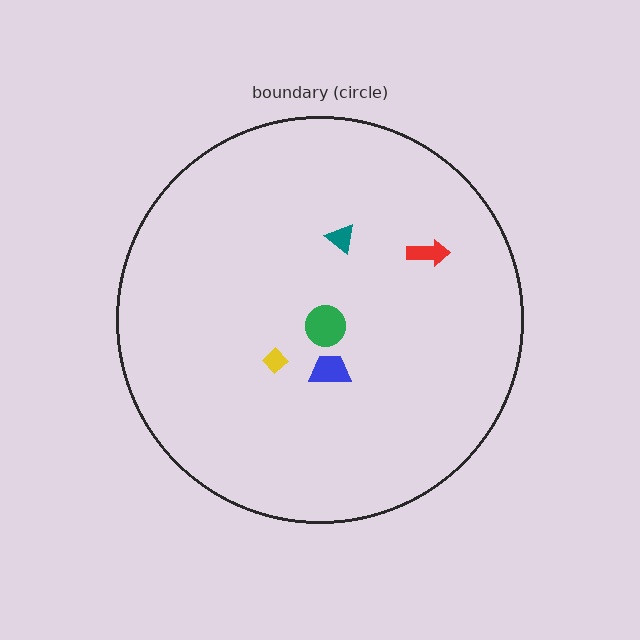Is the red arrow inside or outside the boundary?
Inside.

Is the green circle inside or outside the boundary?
Inside.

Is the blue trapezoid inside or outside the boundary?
Inside.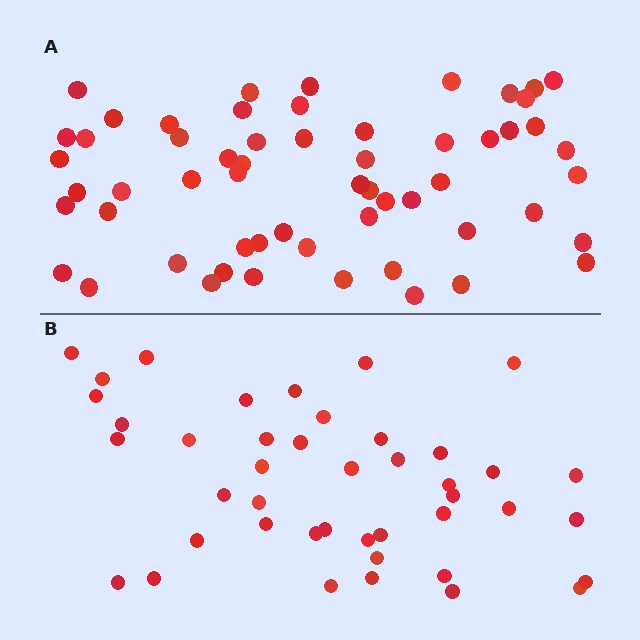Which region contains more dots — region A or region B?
Region A (the top region) has more dots.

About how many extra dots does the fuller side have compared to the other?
Region A has approximately 15 more dots than region B.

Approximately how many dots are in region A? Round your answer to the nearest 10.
About 60 dots. (The exact count is 58, which rounds to 60.)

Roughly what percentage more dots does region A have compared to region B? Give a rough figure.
About 35% more.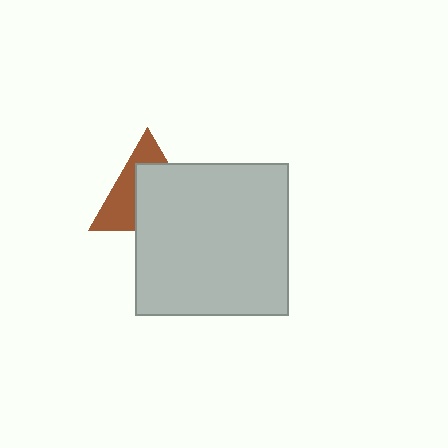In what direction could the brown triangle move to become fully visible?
The brown triangle could move toward the upper-left. That would shift it out from behind the light gray square entirely.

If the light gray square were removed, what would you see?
You would see the complete brown triangle.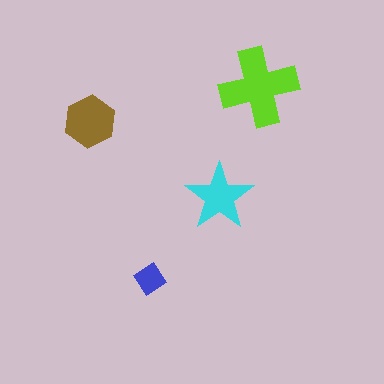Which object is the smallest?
The blue diamond.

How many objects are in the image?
There are 4 objects in the image.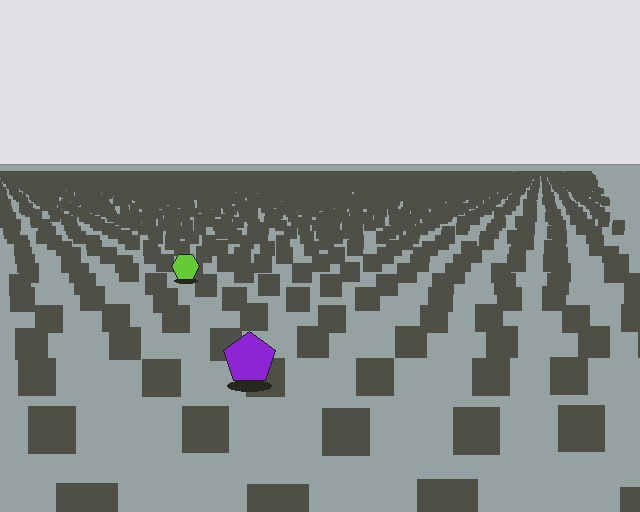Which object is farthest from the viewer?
The lime hexagon is farthest from the viewer. It appears smaller and the ground texture around it is denser.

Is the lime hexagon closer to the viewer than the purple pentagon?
No. The purple pentagon is closer — you can tell from the texture gradient: the ground texture is coarser near it.